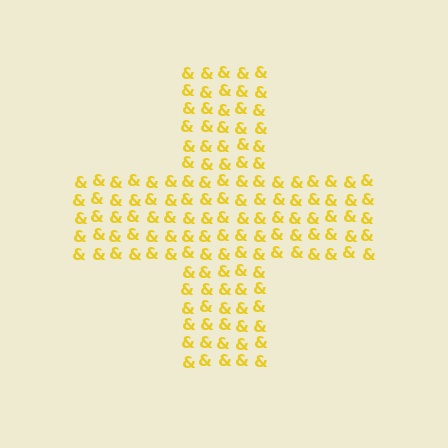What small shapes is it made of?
It is made of small ampersands.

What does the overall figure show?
The overall figure shows a cross.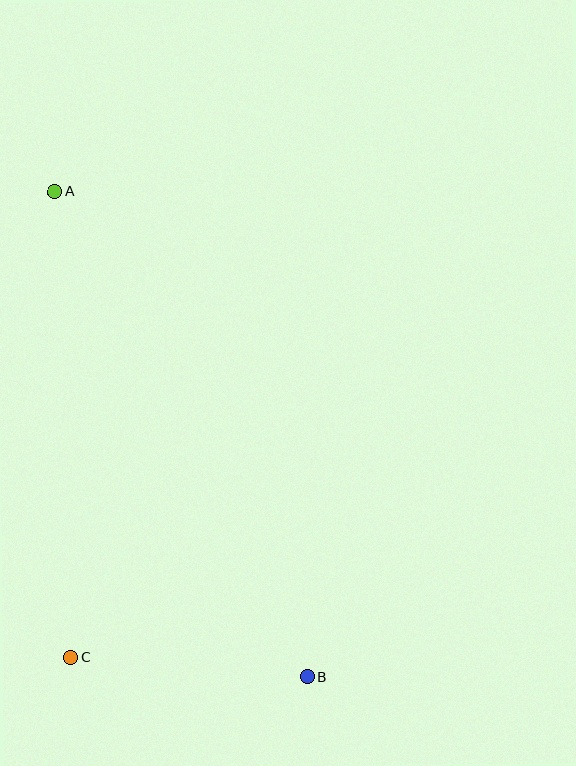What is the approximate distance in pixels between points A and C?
The distance between A and C is approximately 466 pixels.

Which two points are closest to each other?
Points B and C are closest to each other.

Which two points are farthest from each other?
Points A and B are farthest from each other.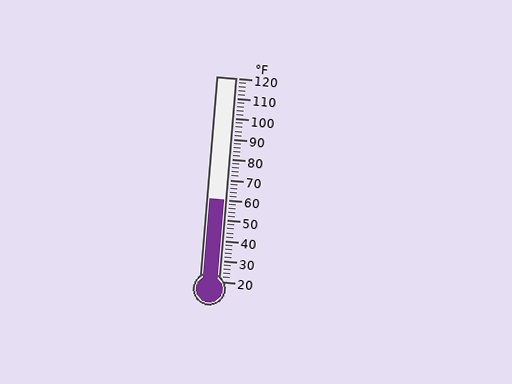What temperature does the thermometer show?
The thermometer shows approximately 60°F.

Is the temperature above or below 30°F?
The temperature is above 30°F.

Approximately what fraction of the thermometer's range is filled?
The thermometer is filled to approximately 40% of its range.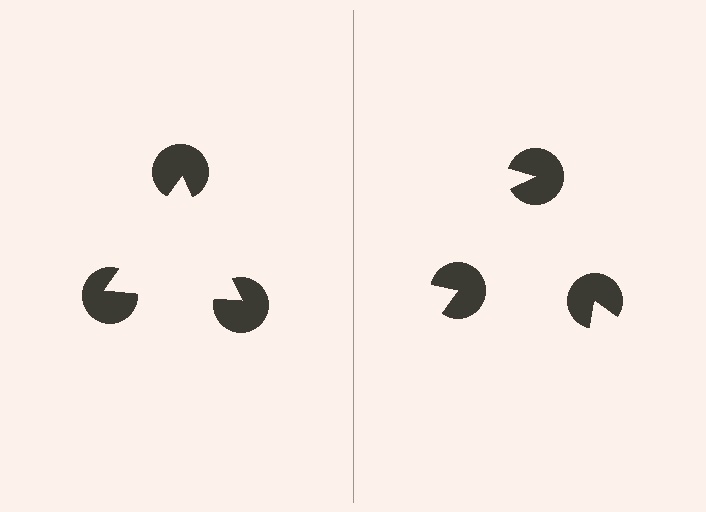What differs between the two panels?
The pac-man discs are positioned identically on both sides; only the wedge orientations differ. On the left they align to a triangle; on the right they are misaligned.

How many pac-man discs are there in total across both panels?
6 — 3 on each side.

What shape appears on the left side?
An illusory triangle.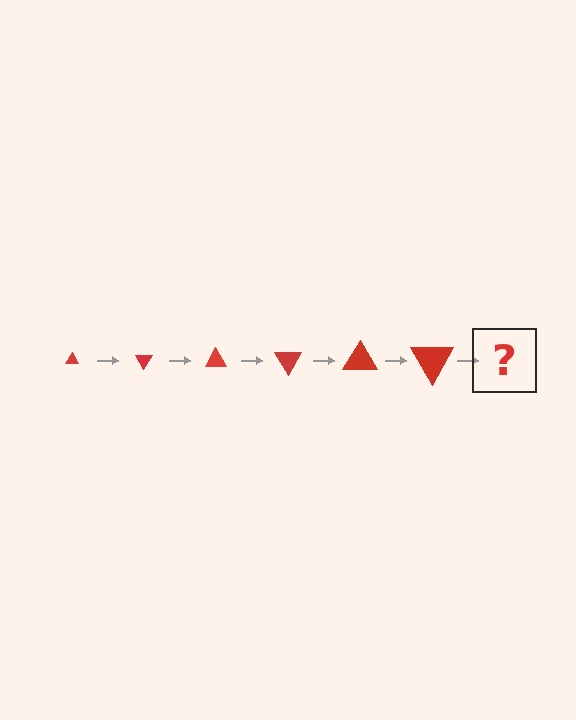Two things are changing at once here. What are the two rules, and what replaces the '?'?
The two rules are that the triangle grows larger each step and it rotates 60 degrees each step. The '?' should be a triangle, larger than the previous one and rotated 360 degrees from the start.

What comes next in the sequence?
The next element should be a triangle, larger than the previous one and rotated 360 degrees from the start.